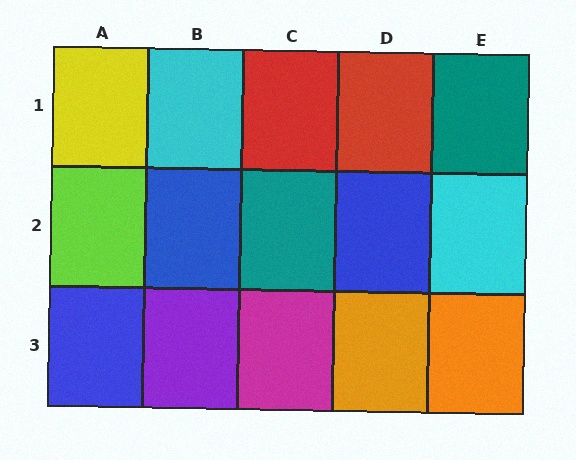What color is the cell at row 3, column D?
Orange.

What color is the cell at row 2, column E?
Cyan.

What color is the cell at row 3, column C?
Magenta.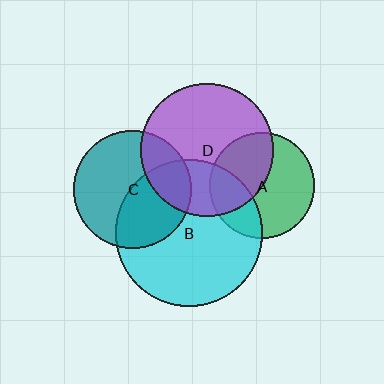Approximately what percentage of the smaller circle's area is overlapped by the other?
Approximately 45%.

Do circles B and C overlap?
Yes.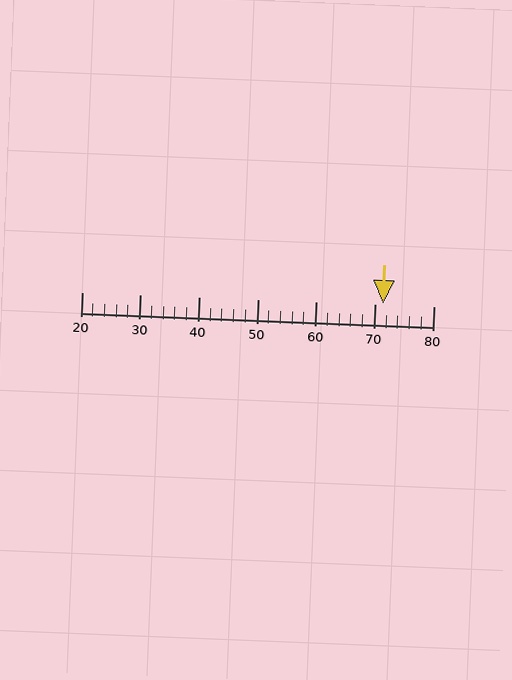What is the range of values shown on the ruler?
The ruler shows values from 20 to 80.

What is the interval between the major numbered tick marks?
The major tick marks are spaced 10 units apart.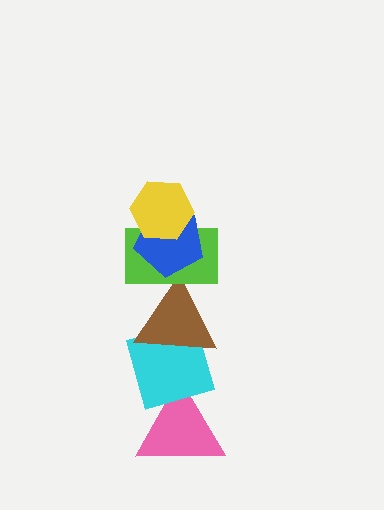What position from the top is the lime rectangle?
The lime rectangle is 3rd from the top.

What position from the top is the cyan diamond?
The cyan diamond is 5th from the top.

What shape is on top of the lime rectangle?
The blue pentagon is on top of the lime rectangle.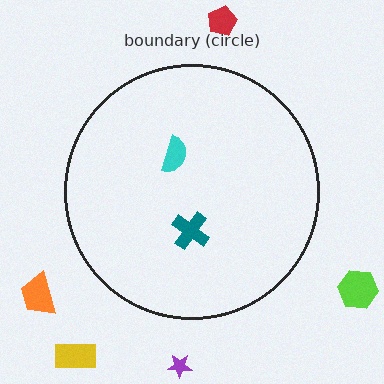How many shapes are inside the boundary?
2 inside, 5 outside.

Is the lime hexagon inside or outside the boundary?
Outside.